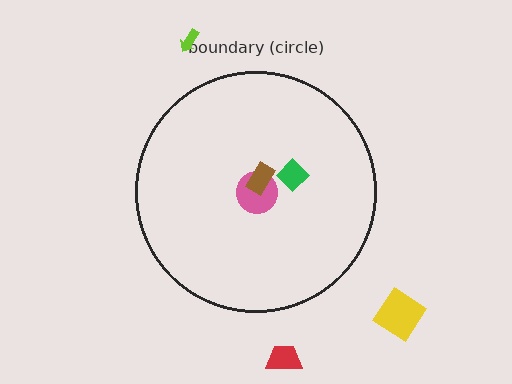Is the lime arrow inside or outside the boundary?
Outside.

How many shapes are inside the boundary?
3 inside, 3 outside.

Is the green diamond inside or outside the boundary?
Inside.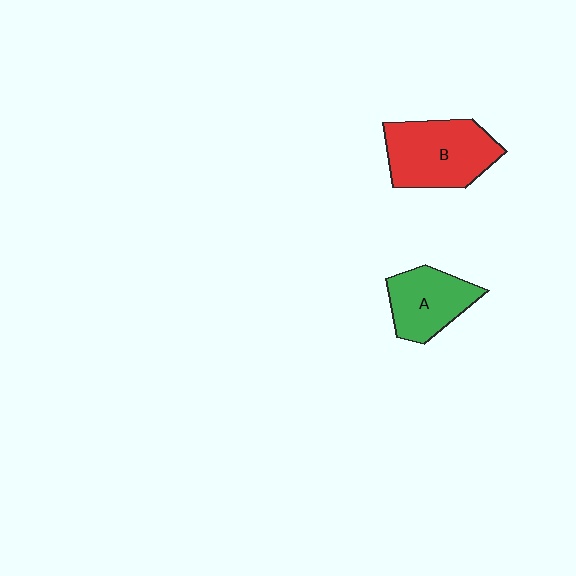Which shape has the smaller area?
Shape A (green).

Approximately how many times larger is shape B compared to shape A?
Approximately 1.4 times.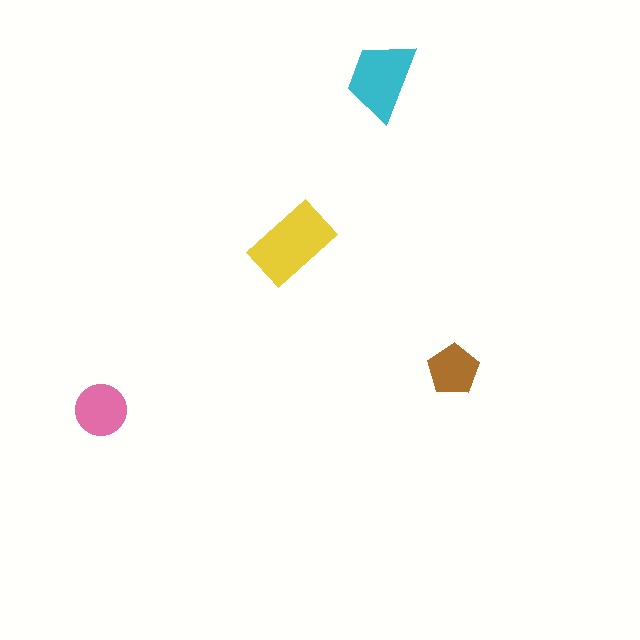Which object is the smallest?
The brown pentagon.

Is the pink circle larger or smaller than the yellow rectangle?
Smaller.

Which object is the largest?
The yellow rectangle.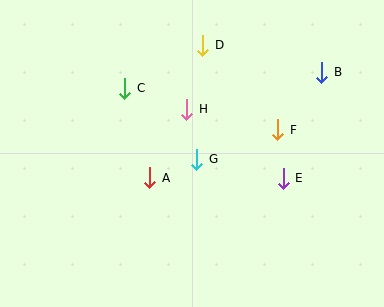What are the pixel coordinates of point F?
Point F is at (278, 130).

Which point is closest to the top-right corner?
Point B is closest to the top-right corner.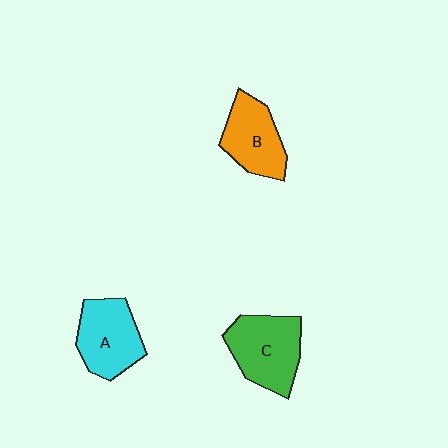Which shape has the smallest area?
Shape B (orange).